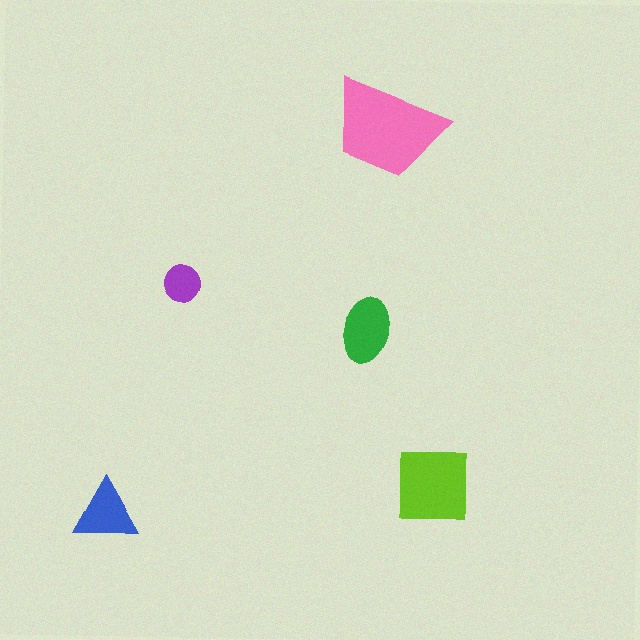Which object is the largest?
The pink trapezoid.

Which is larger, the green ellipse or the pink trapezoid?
The pink trapezoid.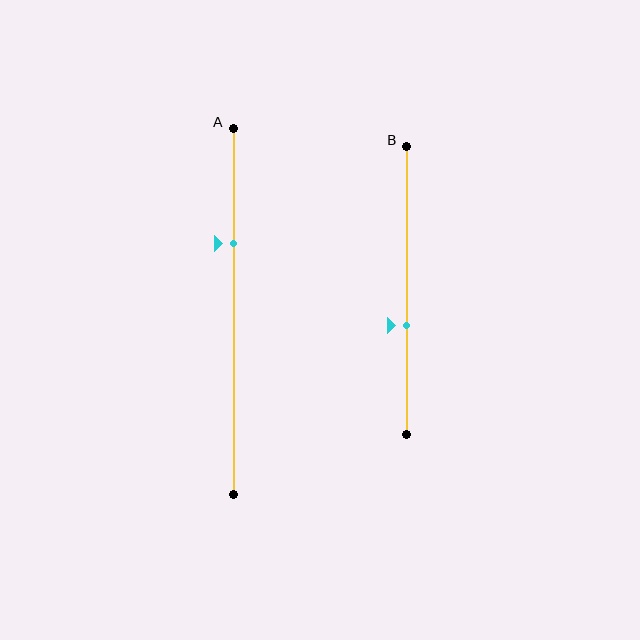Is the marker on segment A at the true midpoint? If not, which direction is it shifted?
No, the marker on segment A is shifted upward by about 19% of the segment length.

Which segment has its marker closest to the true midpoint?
Segment B has its marker closest to the true midpoint.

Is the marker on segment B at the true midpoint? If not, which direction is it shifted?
No, the marker on segment B is shifted downward by about 12% of the segment length.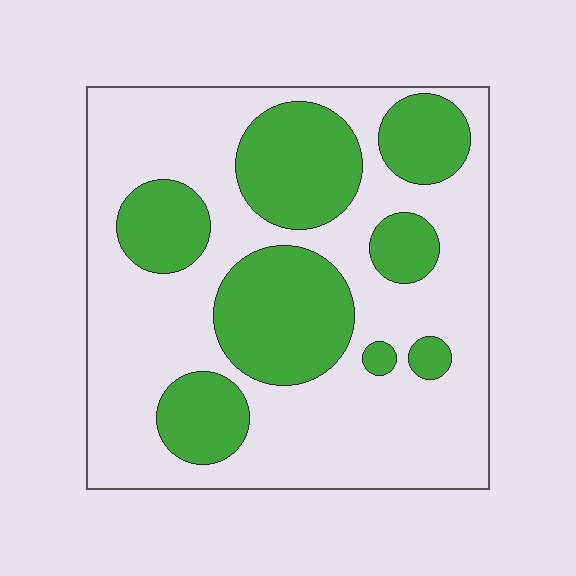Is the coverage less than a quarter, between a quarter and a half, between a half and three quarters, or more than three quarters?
Between a quarter and a half.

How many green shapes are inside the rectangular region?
8.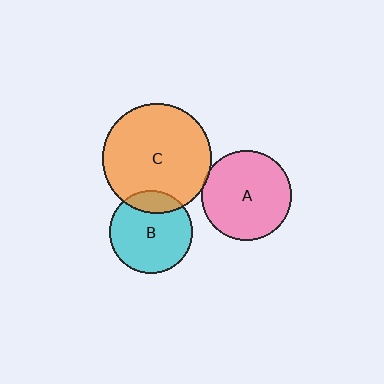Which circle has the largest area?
Circle C (orange).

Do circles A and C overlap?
Yes.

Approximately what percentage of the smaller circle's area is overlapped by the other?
Approximately 5%.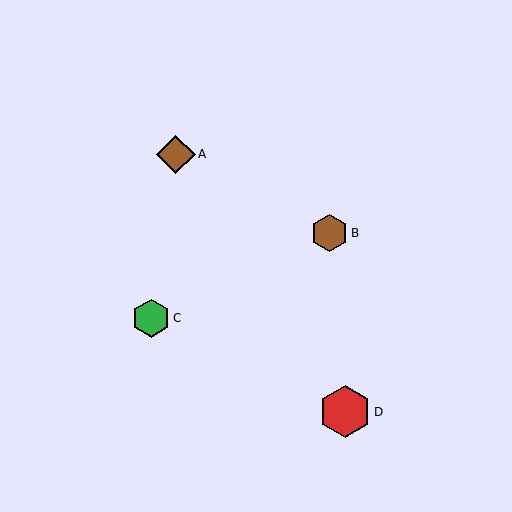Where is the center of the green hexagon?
The center of the green hexagon is at (151, 318).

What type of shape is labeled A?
Shape A is a brown diamond.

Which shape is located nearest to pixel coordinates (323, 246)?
The brown hexagon (labeled B) at (329, 233) is nearest to that location.